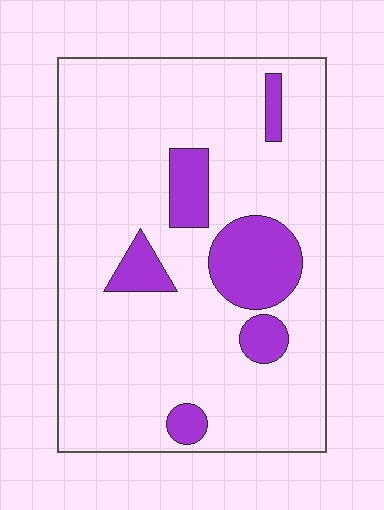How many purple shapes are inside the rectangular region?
6.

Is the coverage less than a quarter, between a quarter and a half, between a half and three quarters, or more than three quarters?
Less than a quarter.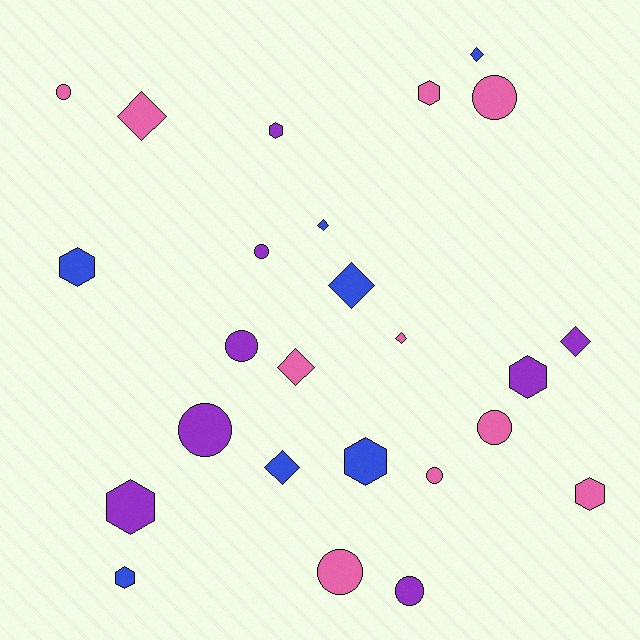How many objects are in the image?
There are 25 objects.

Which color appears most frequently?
Pink, with 10 objects.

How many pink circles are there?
There are 5 pink circles.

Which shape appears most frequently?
Circle, with 9 objects.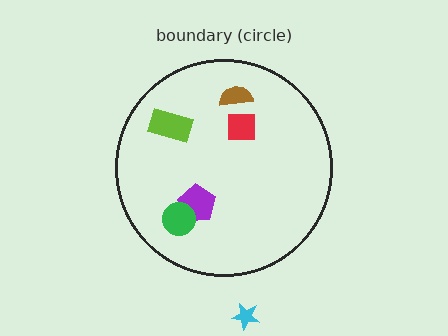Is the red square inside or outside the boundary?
Inside.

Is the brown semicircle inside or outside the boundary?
Inside.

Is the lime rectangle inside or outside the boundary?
Inside.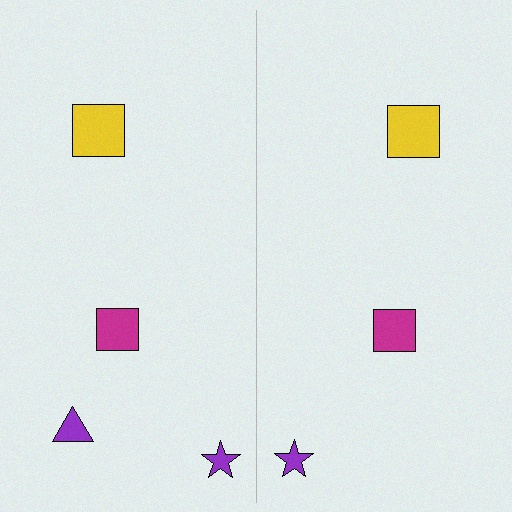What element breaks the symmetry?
A purple triangle is missing from the right side.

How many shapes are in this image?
There are 7 shapes in this image.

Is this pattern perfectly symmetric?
No, the pattern is not perfectly symmetric. A purple triangle is missing from the right side.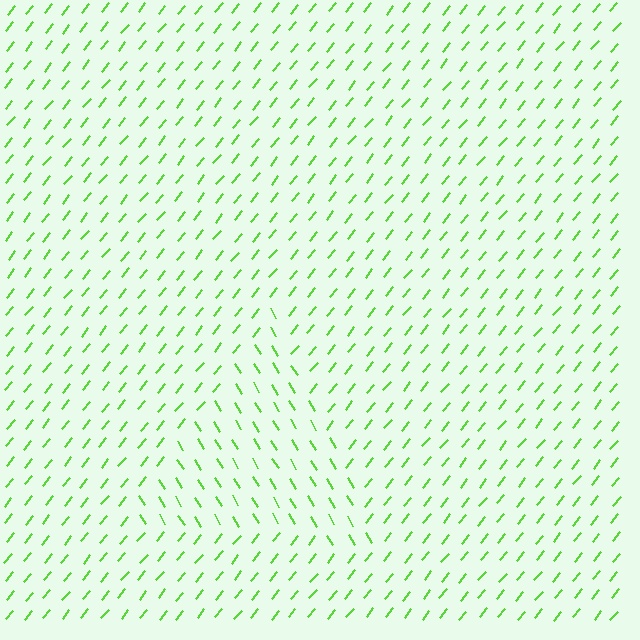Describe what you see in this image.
The image is filled with small lime line segments. A triangle region in the image has lines oriented differently from the surrounding lines, creating a visible texture boundary.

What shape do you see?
I see a triangle.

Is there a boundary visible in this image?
Yes, there is a texture boundary formed by a change in line orientation.